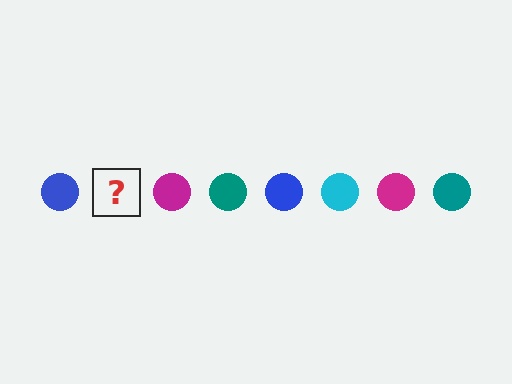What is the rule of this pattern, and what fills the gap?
The rule is that the pattern cycles through blue, cyan, magenta, teal circles. The gap should be filled with a cyan circle.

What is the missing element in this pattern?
The missing element is a cyan circle.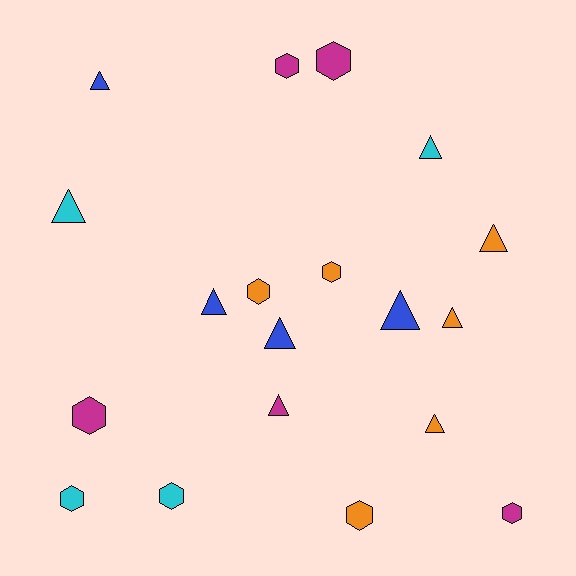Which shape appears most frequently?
Triangle, with 10 objects.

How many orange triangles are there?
There are 3 orange triangles.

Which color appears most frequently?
Orange, with 6 objects.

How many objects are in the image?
There are 19 objects.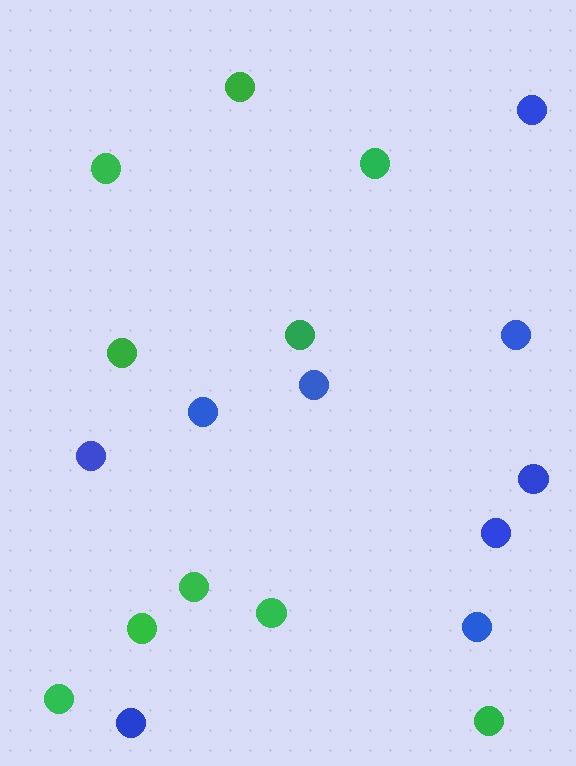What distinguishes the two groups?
There are 2 groups: one group of green circles (10) and one group of blue circles (9).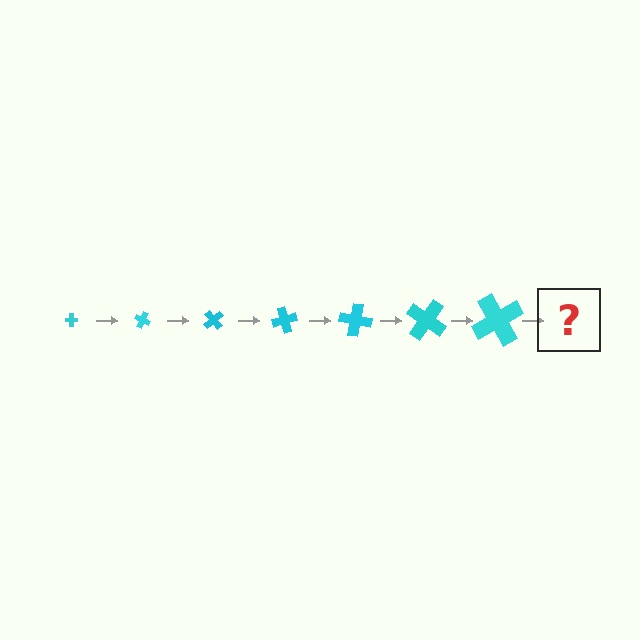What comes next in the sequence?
The next element should be a cross, larger than the previous one and rotated 175 degrees from the start.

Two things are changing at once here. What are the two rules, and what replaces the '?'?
The two rules are that the cross grows larger each step and it rotates 25 degrees each step. The '?' should be a cross, larger than the previous one and rotated 175 degrees from the start.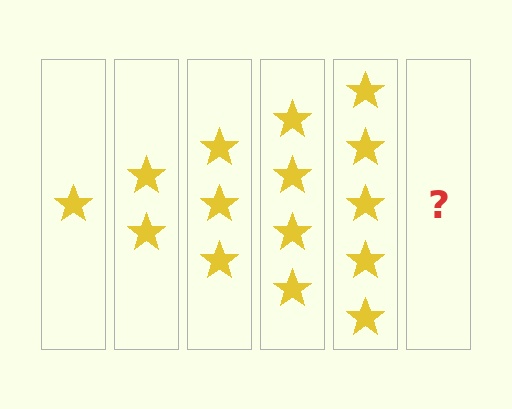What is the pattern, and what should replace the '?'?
The pattern is that each step adds one more star. The '?' should be 6 stars.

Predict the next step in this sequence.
The next step is 6 stars.